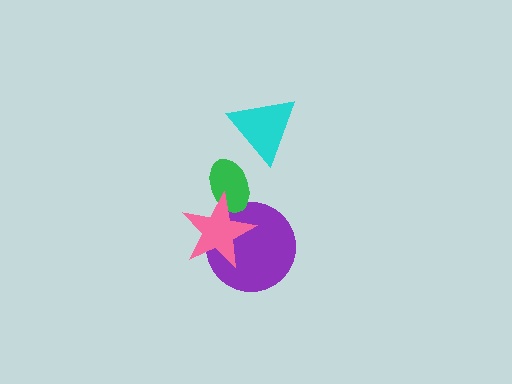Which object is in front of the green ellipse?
The pink star is in front of the green ellipse.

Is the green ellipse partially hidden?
Yes, it is partially covered by another shape.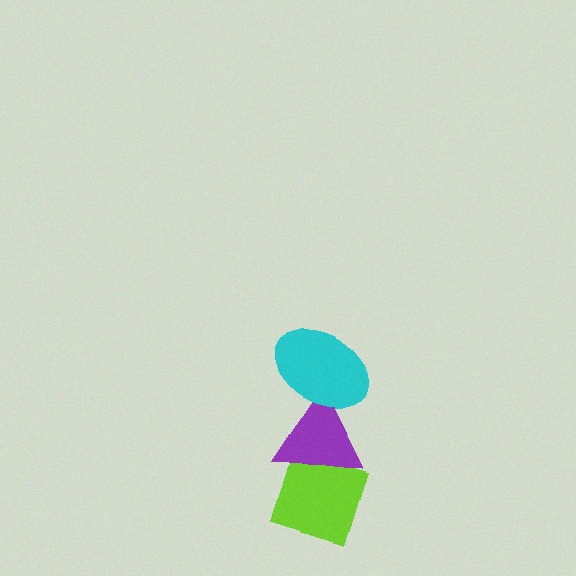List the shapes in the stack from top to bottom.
From top to bottom: the cyan ellipse, the purple triangle, the lime diamond.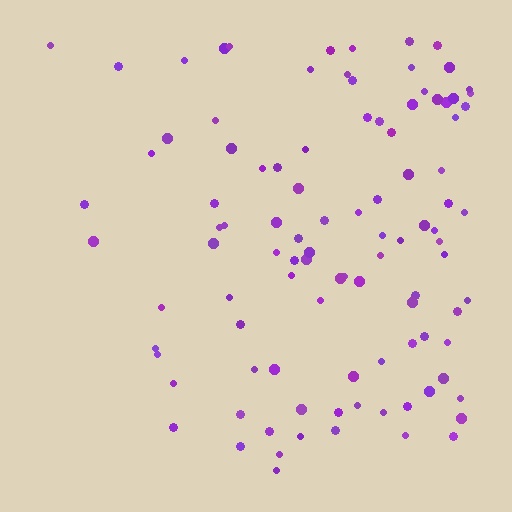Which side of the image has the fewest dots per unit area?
The left.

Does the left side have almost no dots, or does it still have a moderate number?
Still a moderate number, just noticeably fewer than the right.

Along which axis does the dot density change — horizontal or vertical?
Horizontal.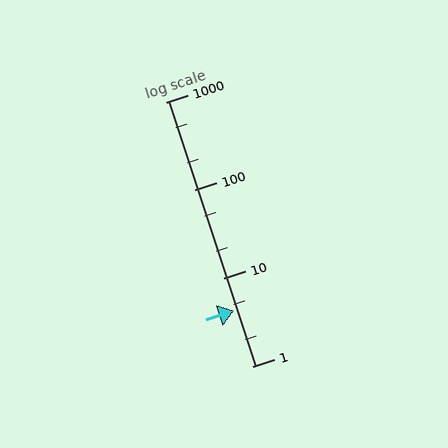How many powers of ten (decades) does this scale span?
The scale spans 3 decades, from 1 to 1000.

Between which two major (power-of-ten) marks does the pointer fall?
The pointer is between 1 and 10.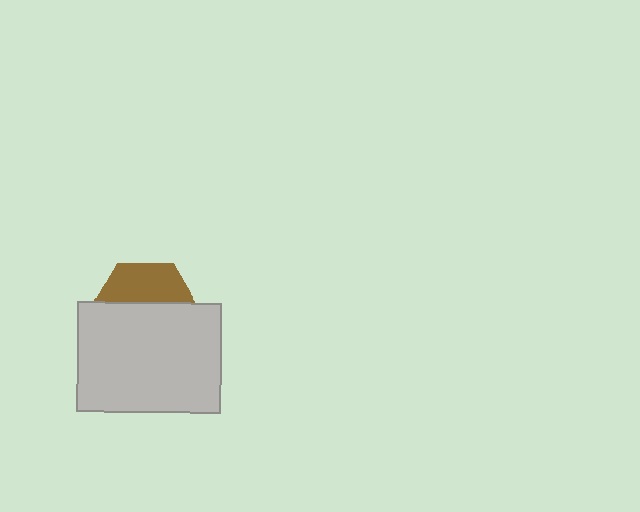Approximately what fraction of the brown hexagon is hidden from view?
Roughly 64% of the brown hexagon is hidden behind the light gray rectangle.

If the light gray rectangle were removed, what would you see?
You would see the complete brown hexagon.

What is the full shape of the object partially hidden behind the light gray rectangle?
The partially hidden object is a brown hexagon.